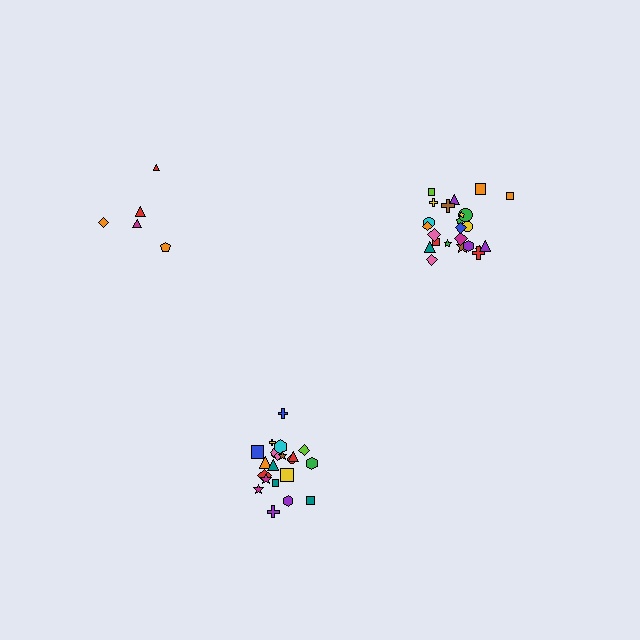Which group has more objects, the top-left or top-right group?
The top-right group.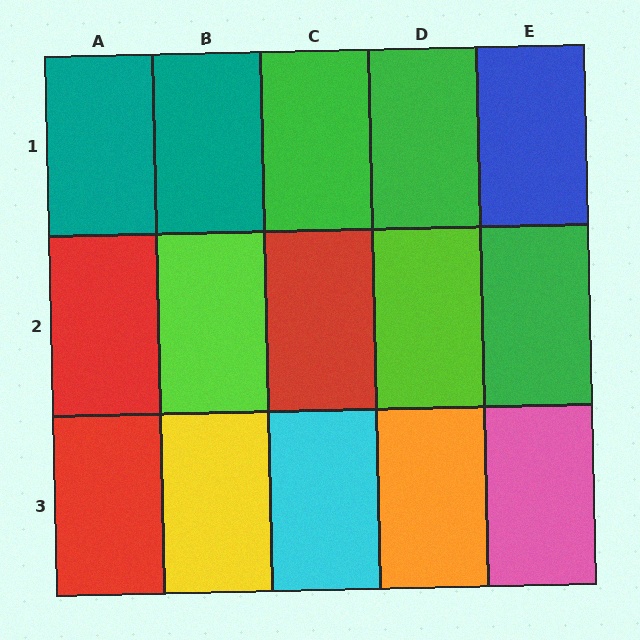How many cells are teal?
2 cells are teal.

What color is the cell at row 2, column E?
Green.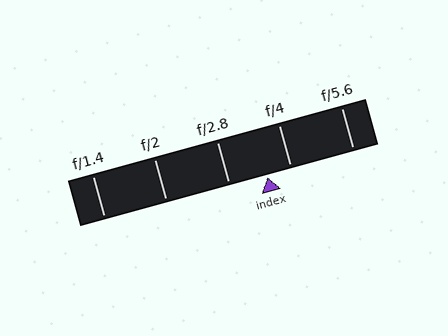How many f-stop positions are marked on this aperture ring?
There are 5 f-stop positions marked.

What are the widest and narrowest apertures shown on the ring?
The widest aperture shown is f/1.4 and the narrowest is f/5.6.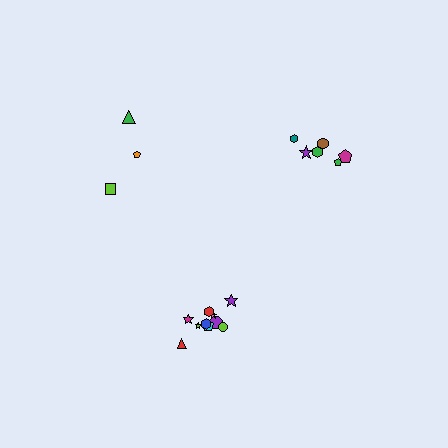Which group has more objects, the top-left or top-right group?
The top-right group.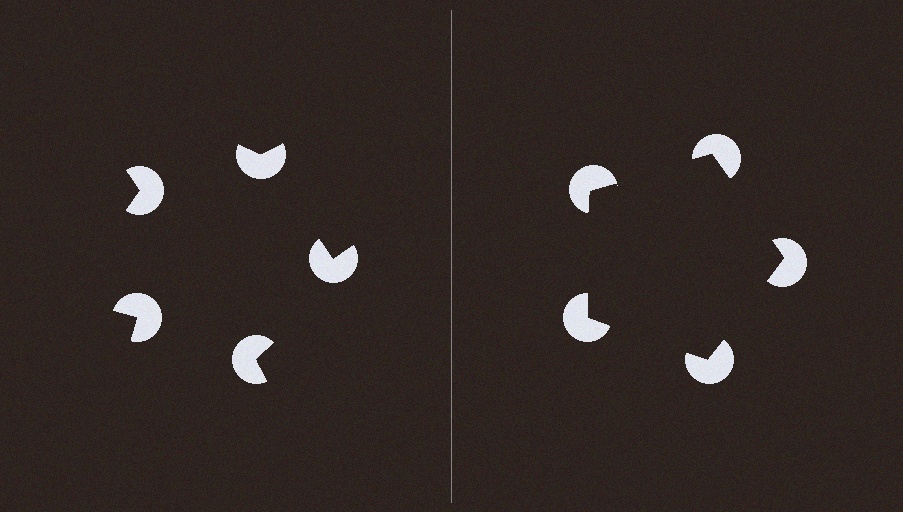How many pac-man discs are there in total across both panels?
10 — 5 on each side.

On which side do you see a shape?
An illusory pentagon appears on the right side. On the left side the wedge cuts are rotated, so no coherent shape forms.